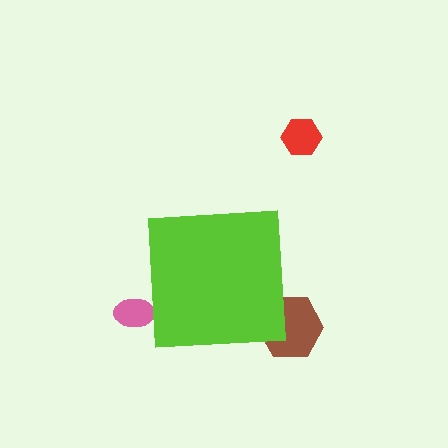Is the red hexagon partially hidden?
No, the red hexagon is fully visible.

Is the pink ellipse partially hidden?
Yes, the pink ellipse is partially hidden behind the lime square.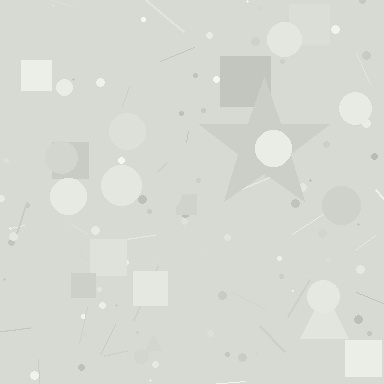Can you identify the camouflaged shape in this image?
The camouflaged shape is a star.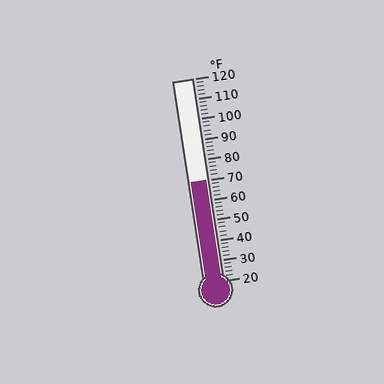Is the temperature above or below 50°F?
The temperature is above 50°F.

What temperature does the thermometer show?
The thermometer shows approximately 70°F.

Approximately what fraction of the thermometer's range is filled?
The thermometer is filled to approximately 50% of its range.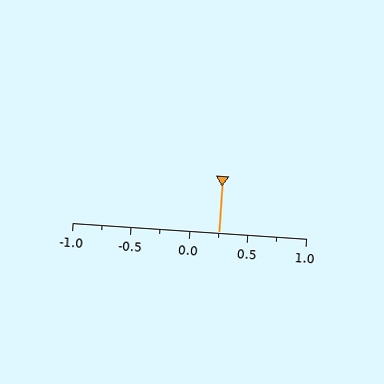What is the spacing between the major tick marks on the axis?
The major ticks are spaced 0.5 apart.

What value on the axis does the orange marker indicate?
The marker indicates approximately 0.25.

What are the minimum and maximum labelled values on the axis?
The axis runs from -1.0 to 1.0.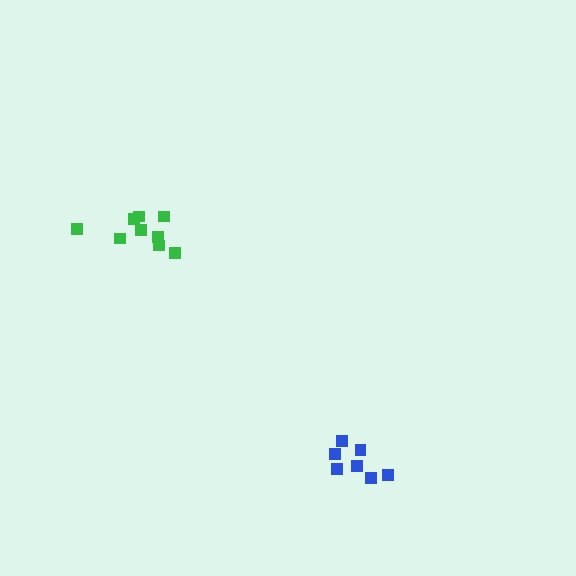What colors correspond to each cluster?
The clusters are colored: green, blue.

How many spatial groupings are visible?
There are 2 spatial groupings.